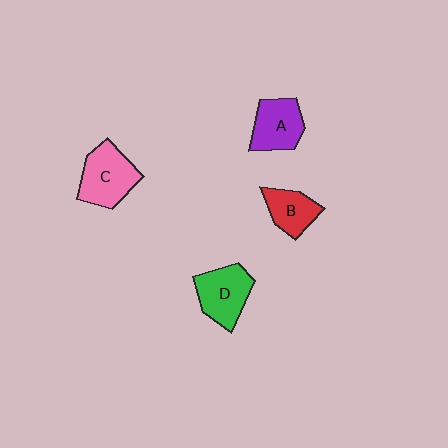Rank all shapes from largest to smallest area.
From largest to smallest: C (pink), D (green), A (purple), B (red).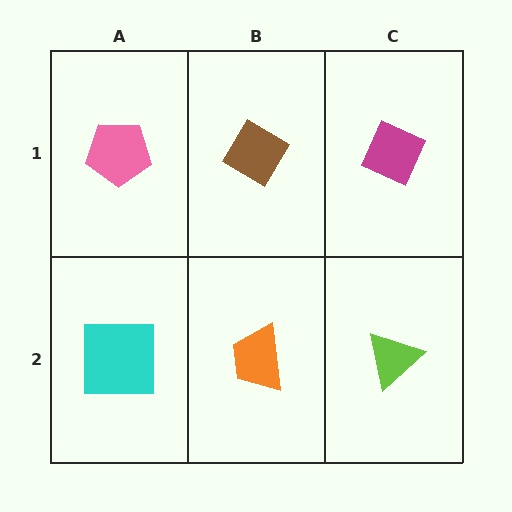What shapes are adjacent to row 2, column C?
A magenta diamond (row 1, column C), an orange trapezoid (row 2, column B).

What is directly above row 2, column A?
A pink pentagon.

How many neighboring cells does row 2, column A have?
2.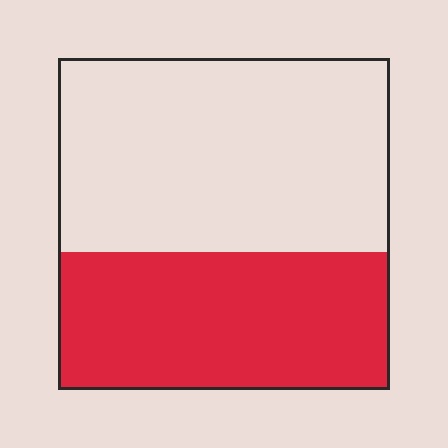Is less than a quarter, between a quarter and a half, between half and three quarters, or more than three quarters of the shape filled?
Between a quarter and a half.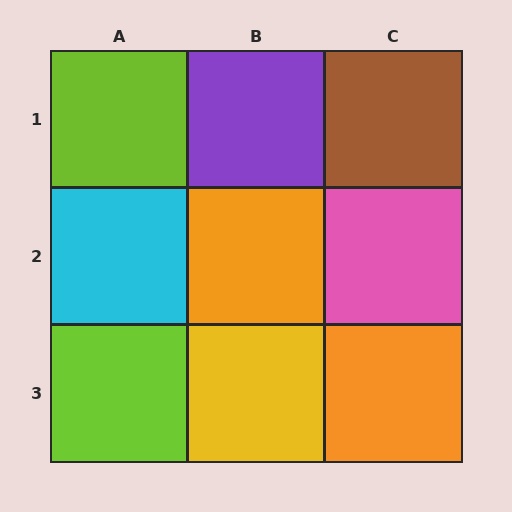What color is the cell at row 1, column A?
Lime.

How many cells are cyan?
1 cell is cyan.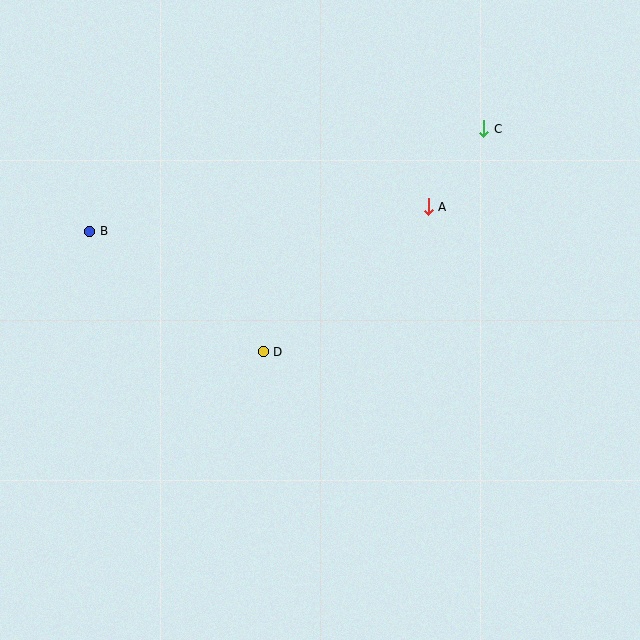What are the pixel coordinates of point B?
Point B is at (90, 231).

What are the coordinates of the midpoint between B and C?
The midpoint between B and C is at (287, 180).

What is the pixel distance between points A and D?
The distance between A and D is 220 pixels.